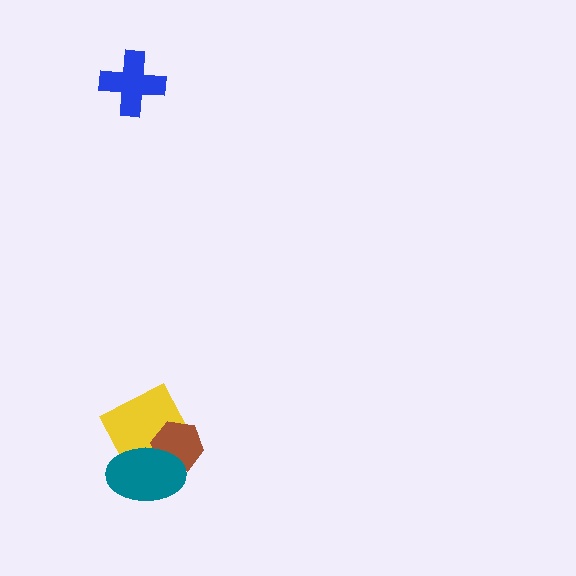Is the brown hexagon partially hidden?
Yes, it is partially covered by another shape.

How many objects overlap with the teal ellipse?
2 objects overlap with the teal ellipse.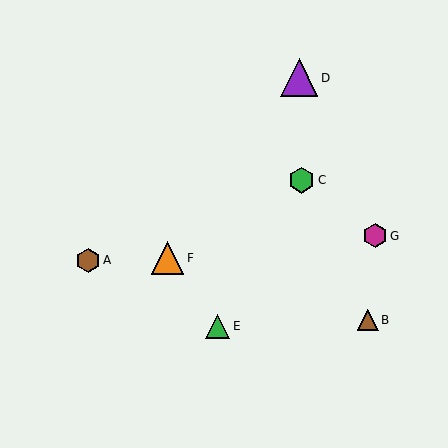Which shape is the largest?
The purple triangle (labeled D) is the largest.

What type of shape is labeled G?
Shape G is a magenta hexagon.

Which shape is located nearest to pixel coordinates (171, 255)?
The orange triangle (labeled F) at (168, 258) is nearest to that location.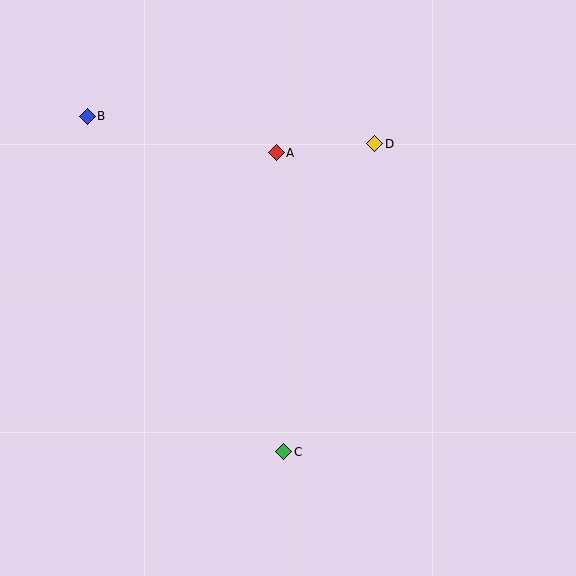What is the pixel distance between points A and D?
The distance between A and D is 99 pixels.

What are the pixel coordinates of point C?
Point C is at (284, 452).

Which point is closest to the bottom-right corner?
Point C is closest to the bottom-right corner.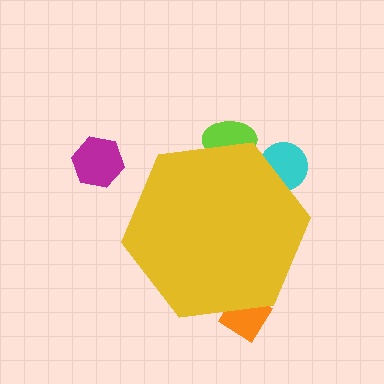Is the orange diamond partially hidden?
Yes, the orange diamond is partially hidden behind the yellow hexagon.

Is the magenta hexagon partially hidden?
No, the magenta hexagon is fully visible.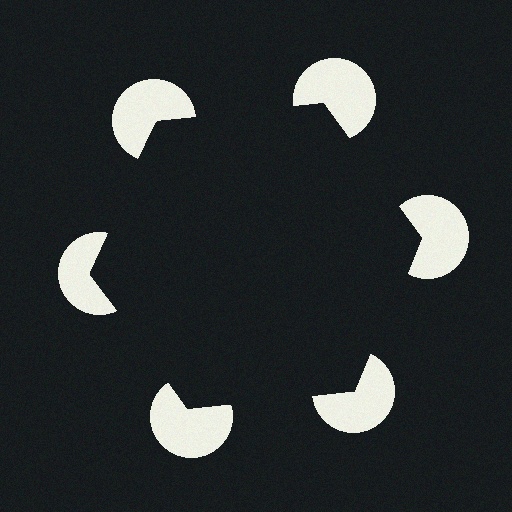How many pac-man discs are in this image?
There are 6 — one at each vertex of the illusory hexagon.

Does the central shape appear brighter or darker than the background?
It typically appears slightly darker than the background, even though no actual brightness change is drawn.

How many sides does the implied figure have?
6 sides.